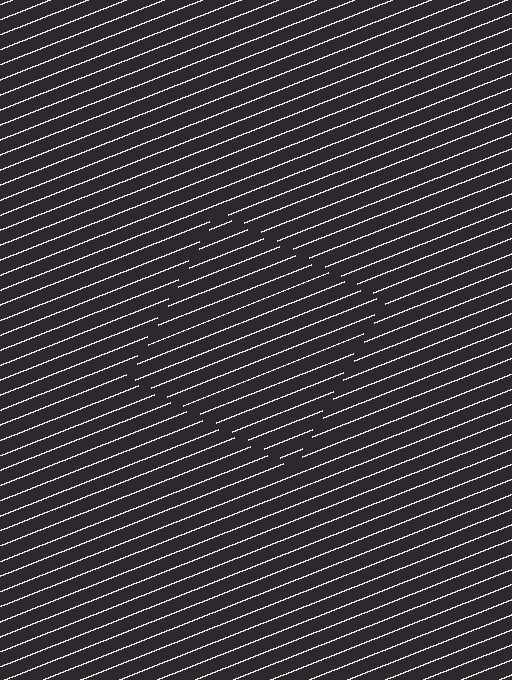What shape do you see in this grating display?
An illusory square. The interior of the shape contains the same grating, shifted by half a period — the contour is defined by the phase discontinuity where line-ends from the inner and outer gratings abut.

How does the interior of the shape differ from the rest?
The interior of the shape contains the same grating, shifted by half a period — the contour is defined by the phase discontinuity where line-ends from the inner and outer gratings abut.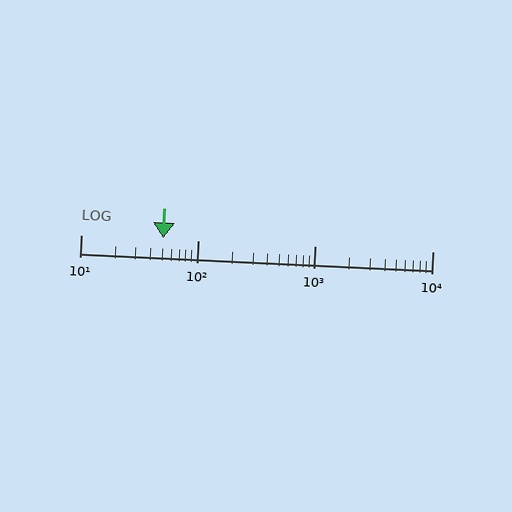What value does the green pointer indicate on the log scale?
The pointer indicates approximately 50.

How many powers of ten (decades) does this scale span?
The scale spans 3 decades, from 10 to 10000.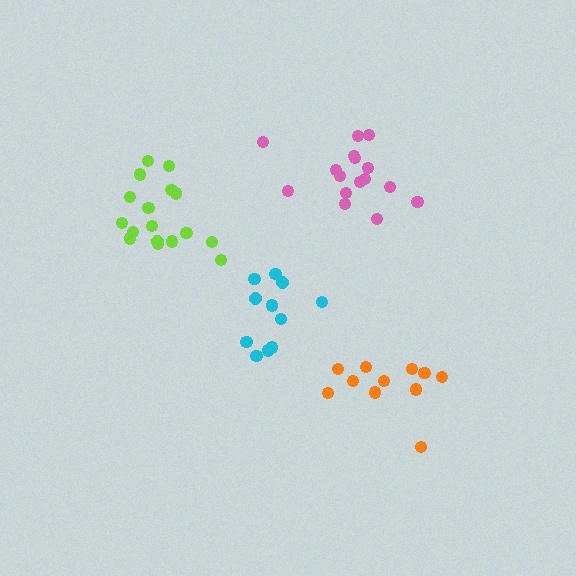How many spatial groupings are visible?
There are 4 spatial groupings.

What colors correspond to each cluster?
The clusters are colored: lime, cyan, pink, orange.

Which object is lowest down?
The orange cluster is bottommost.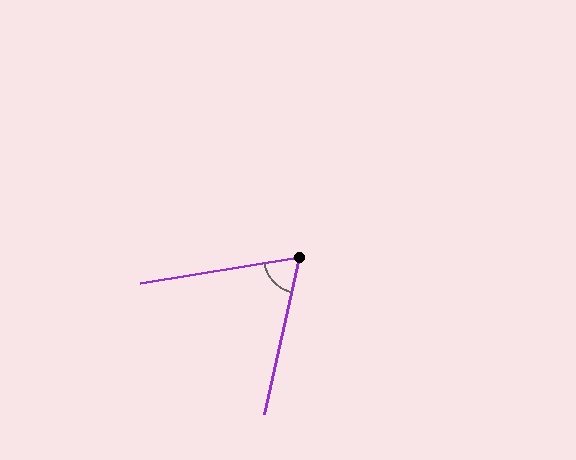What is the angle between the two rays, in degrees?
Approximately 68 degrees.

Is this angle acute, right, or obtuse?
It is acute.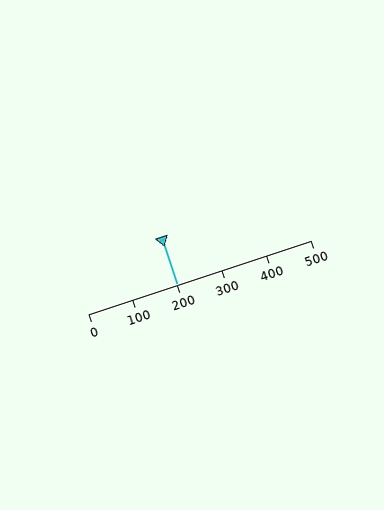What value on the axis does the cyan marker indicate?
The marker indicates approximately 200.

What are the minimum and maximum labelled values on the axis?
The axis runs from 0 to 500.